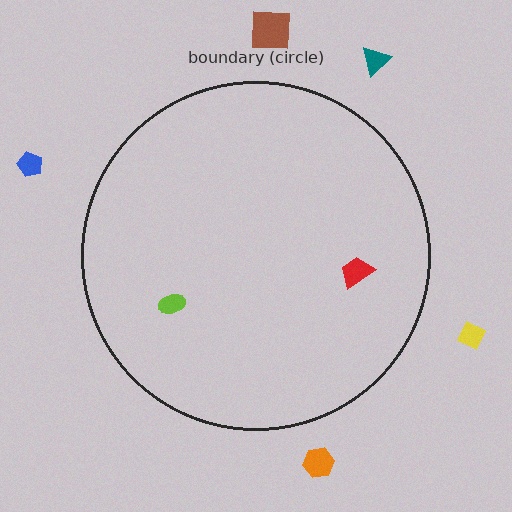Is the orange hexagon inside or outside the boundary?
Outside.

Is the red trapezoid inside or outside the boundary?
Inside.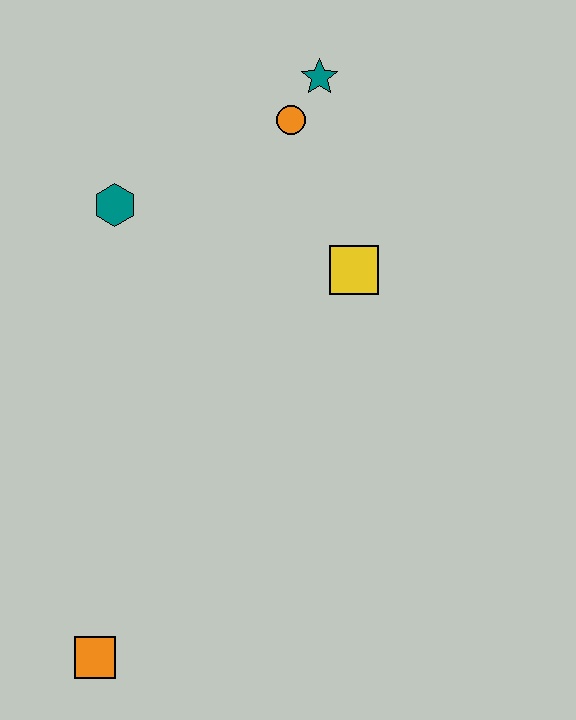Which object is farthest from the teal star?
The orange square is farthest from the teal star.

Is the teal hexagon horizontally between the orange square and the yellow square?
Yes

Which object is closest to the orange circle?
The teal star is closest to the orange circle.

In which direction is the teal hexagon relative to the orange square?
The teal hexagon is above the orange square.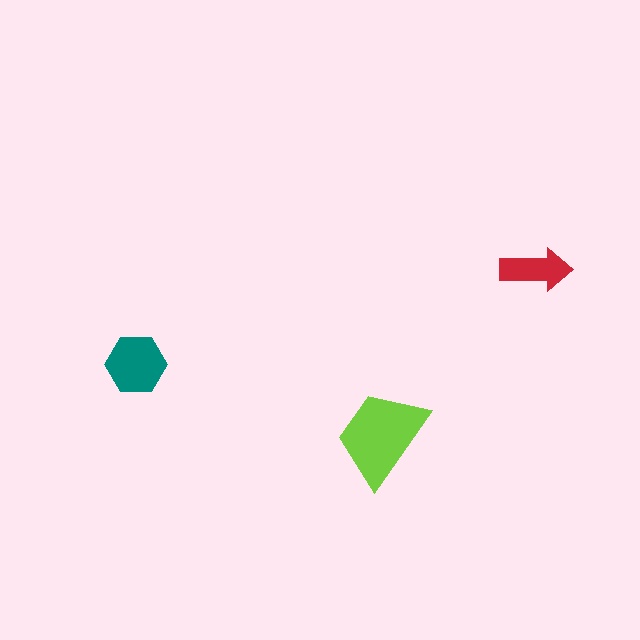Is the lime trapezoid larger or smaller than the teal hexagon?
Larger.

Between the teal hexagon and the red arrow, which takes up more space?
The teal hexagon.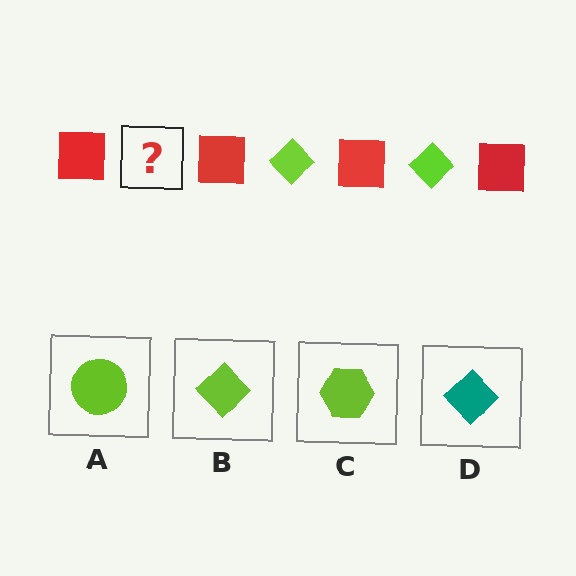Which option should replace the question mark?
Option B.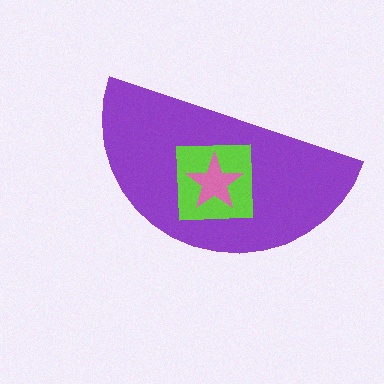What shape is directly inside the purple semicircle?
The lime square.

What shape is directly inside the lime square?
The pink star.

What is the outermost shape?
The purple semicircle.